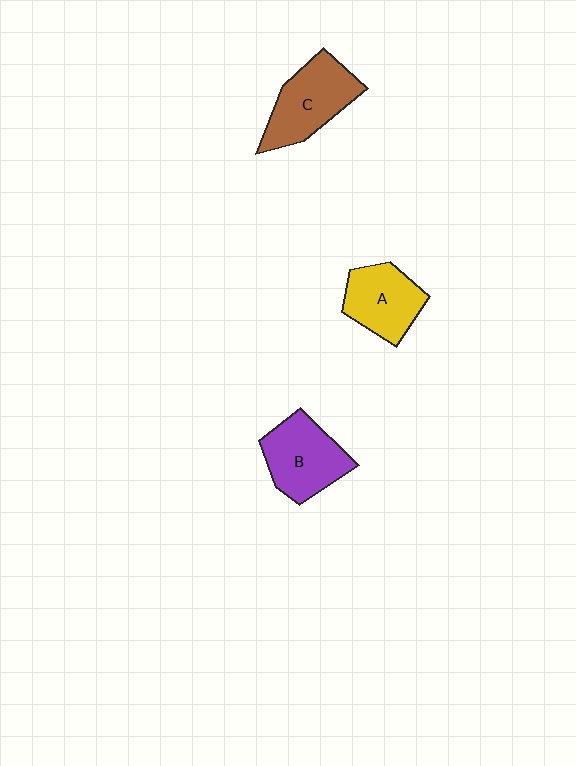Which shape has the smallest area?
Shape A (yellow).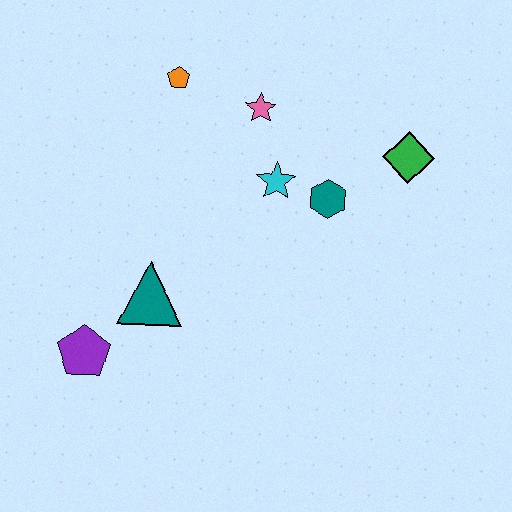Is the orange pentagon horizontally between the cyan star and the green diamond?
No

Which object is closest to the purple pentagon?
The teal triangle is closest to the purple pentagon.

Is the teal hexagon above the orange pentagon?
No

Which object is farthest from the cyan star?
The purple pentagon is farthest from the cyan star.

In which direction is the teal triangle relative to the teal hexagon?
The teal triangle is to the left of the teal hexagon.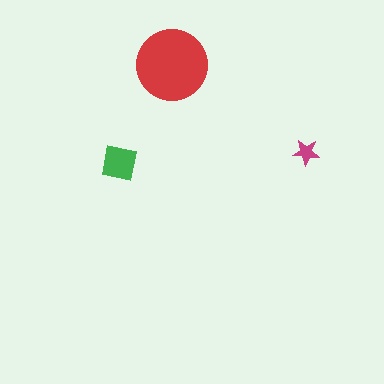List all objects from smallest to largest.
The magenta star, the green square, the red circle.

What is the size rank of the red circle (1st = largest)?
1st.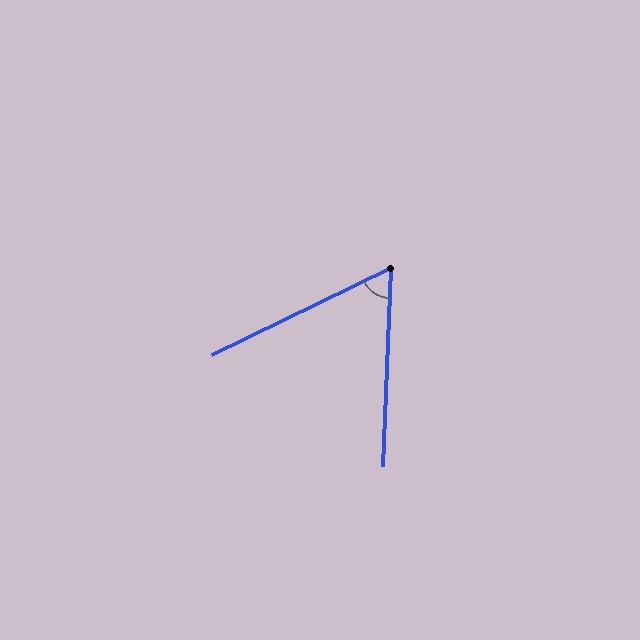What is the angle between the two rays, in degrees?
Approximately 62 degrees.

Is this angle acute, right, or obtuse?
It is acute.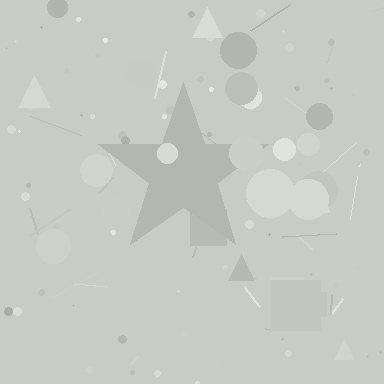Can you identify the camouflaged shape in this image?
The camouflaged shape is a star.